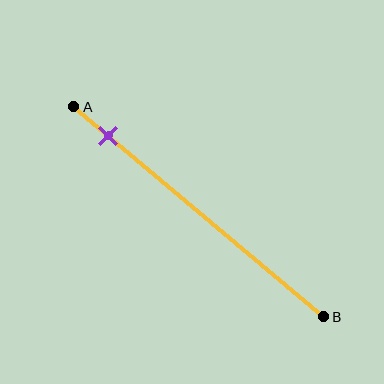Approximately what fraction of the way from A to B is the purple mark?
The purple mark is approximately 15% of the way from A to B.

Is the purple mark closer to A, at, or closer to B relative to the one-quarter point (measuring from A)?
The purple mark is closer to point A than the one-quarter point of segment AB.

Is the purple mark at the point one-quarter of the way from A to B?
No, the mark is at about 15% from A, not at the 25% one-quarter point.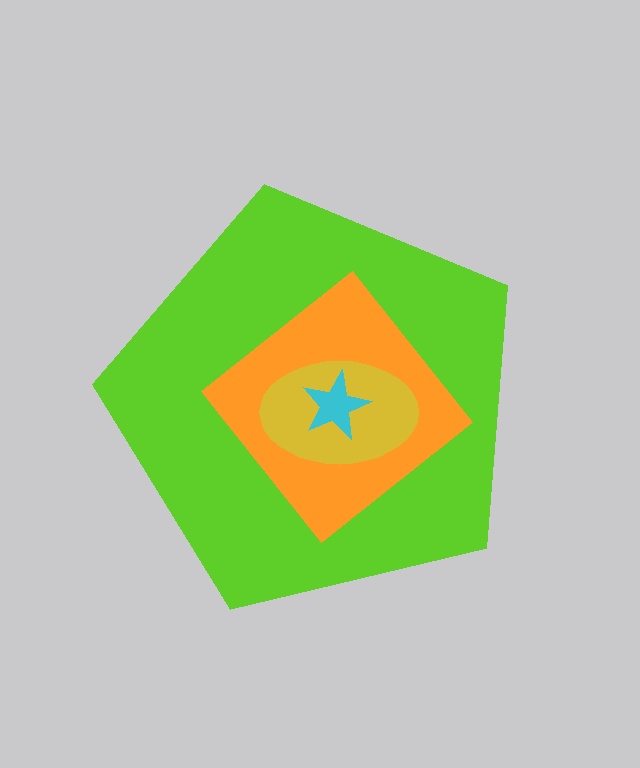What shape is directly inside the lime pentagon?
The orange diamond.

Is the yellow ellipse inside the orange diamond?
Yes.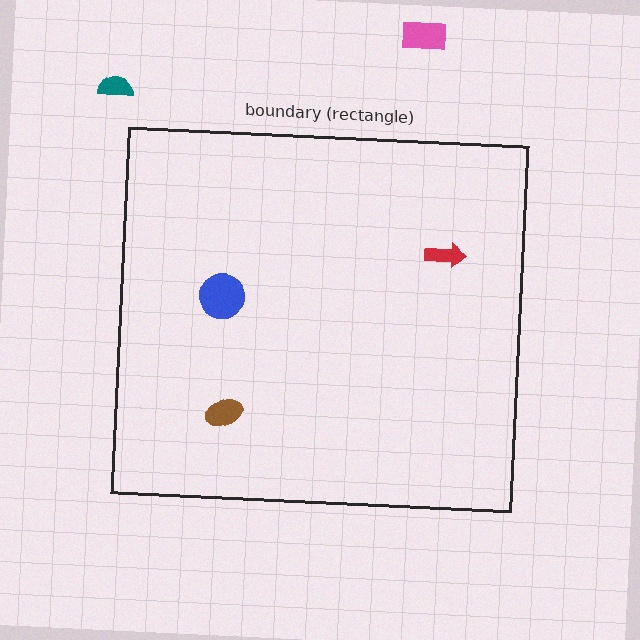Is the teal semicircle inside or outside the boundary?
Outside.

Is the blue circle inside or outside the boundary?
Inside.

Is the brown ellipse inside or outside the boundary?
Inside.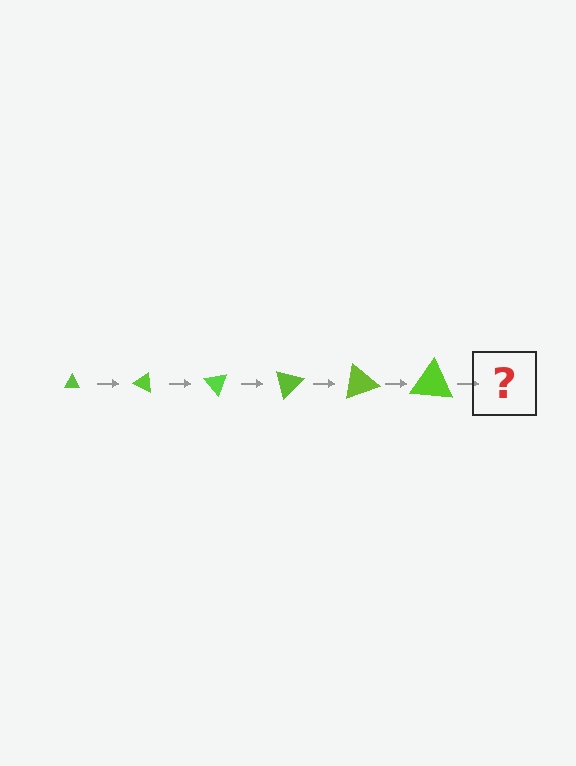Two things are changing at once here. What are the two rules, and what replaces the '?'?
The two rules are that the triangle grows larger each step and it rotates 25 degrees each step. The '?' should be a triangle, larger than the previous one and rotated 150 degrees from the start.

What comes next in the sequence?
The next element should be a triangle, larger than the previous one and rotated 150 degrees from the start.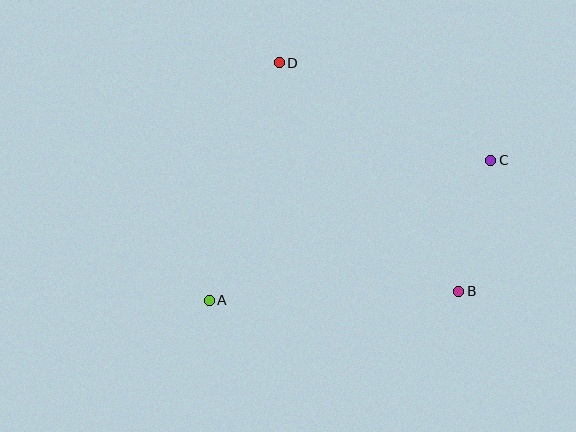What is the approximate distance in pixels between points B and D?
The distance between B and D is approximately 290 pixels.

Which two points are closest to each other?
Points B and C are closest to each other.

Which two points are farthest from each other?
Points A and C are farthest from each other.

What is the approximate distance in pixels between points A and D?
The distance between A and D is approximately 248 pixels.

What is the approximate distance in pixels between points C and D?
The distance between C and D is approximately 233 pixels.